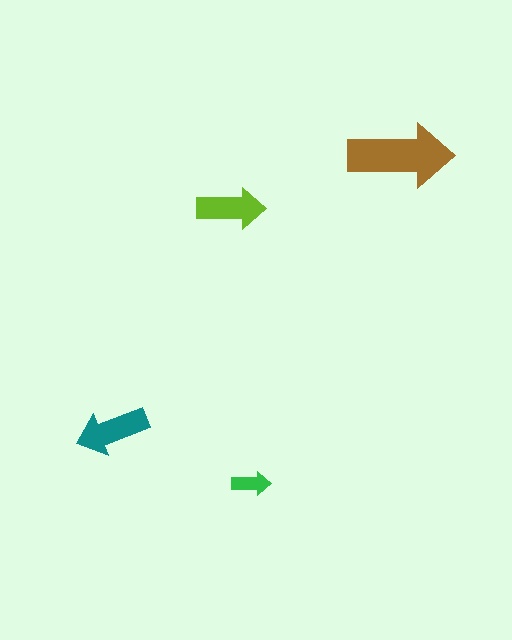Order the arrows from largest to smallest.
the brown one, the teal one, the lime one, the green one.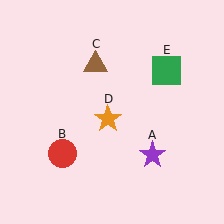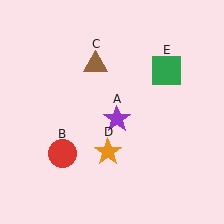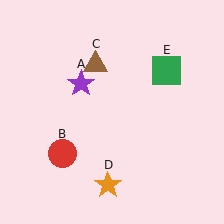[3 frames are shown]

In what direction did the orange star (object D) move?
The orange star (object D) moved down.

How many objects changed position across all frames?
2 objects changed position: purple star (object A), orange star (object D).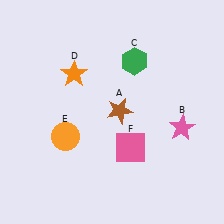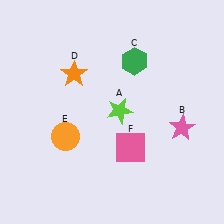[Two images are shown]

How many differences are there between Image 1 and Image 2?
There is 1 difference between the two images.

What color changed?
The star (A) changed from brown in Image 1 to lime in Image 2.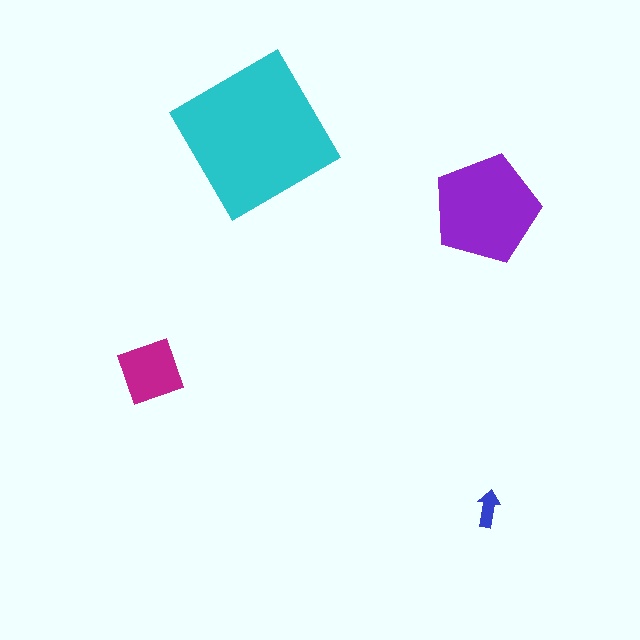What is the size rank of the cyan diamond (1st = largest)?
1st.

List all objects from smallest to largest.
The blue arrow, the magenta diamond, the purple pentagon, the cyan diamond.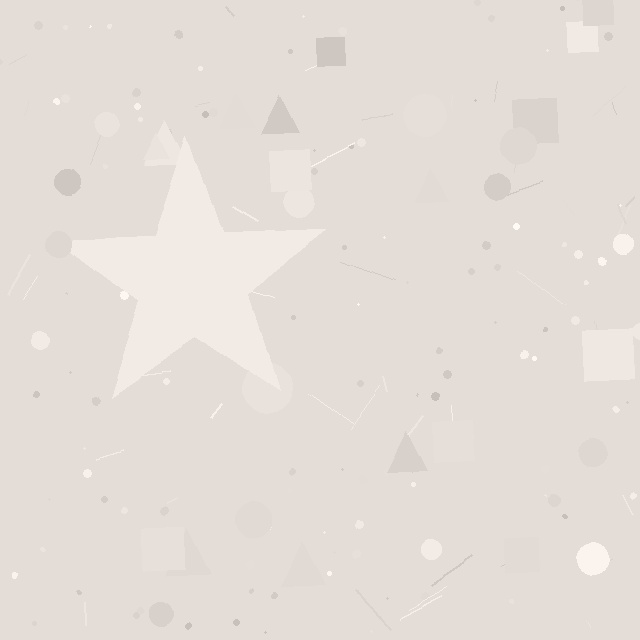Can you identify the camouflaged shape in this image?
The camouflaged shape is a star.